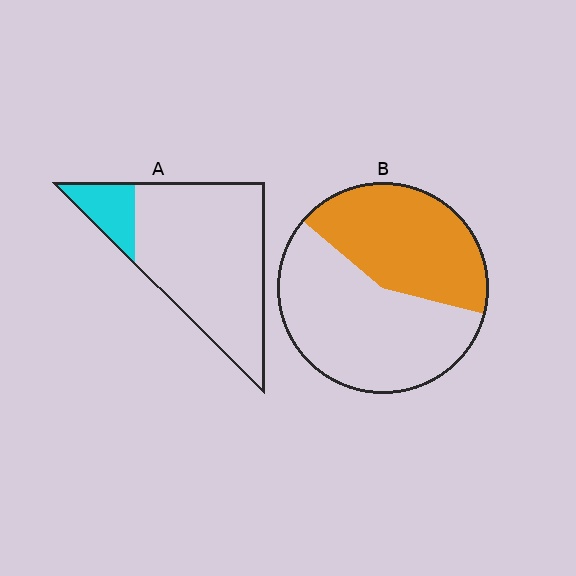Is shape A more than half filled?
No.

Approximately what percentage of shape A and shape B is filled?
A is approximately 15% and B is approximately 45%.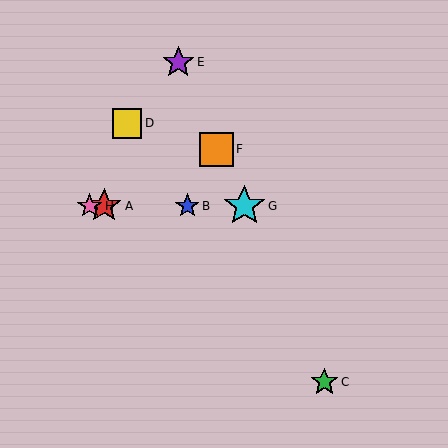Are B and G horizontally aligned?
Yes, both are at y≈206.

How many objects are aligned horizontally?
4 objects (A, B, G, H) are aligned horizontally.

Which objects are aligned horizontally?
Objects A, B, G, H are aligned horizontally.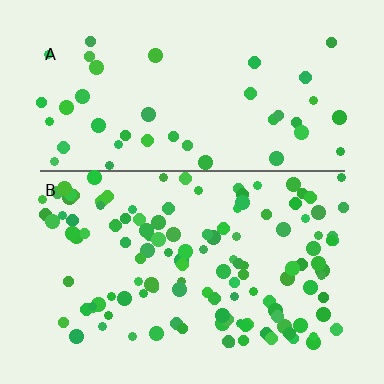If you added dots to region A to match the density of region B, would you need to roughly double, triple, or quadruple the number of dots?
Approximately triple.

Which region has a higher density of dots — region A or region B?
B (the bottom).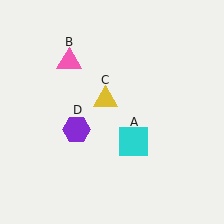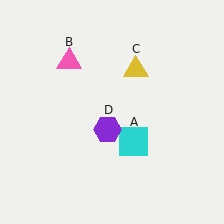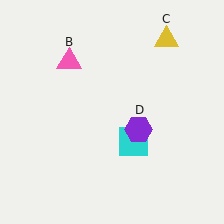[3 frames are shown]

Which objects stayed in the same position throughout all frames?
Cyan square (object A) and pink triangle (object B) remained stationary.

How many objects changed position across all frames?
2 objects changed position: yellow triangle (object C), purple hexagon (object D).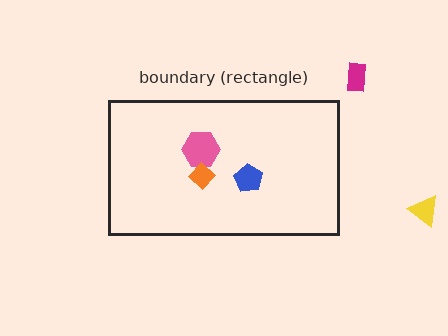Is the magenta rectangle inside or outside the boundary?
Outside.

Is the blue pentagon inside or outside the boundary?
Inside.